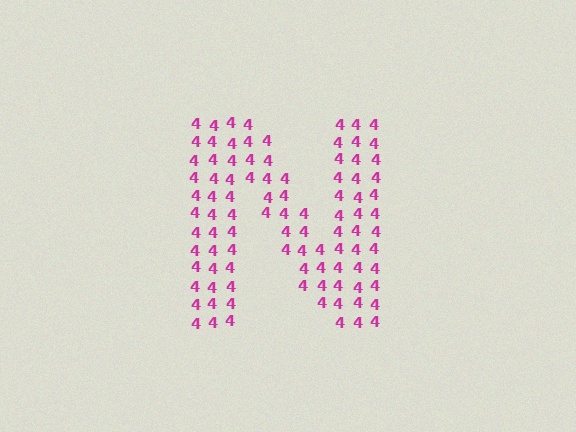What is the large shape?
The large shape is the letter N.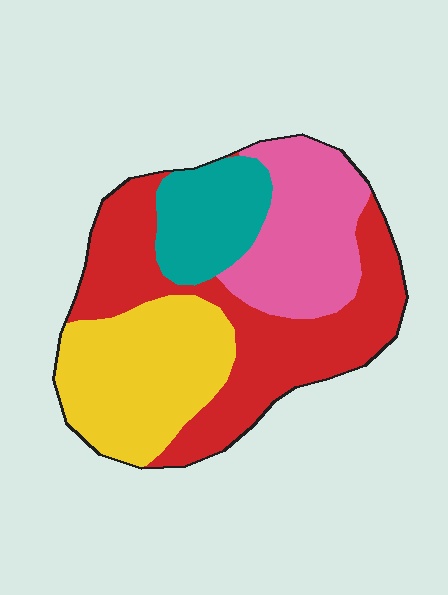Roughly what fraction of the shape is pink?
Pink takes up less than a quarter of the shape.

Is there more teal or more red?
Red.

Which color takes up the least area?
Teal, at roughly 15%.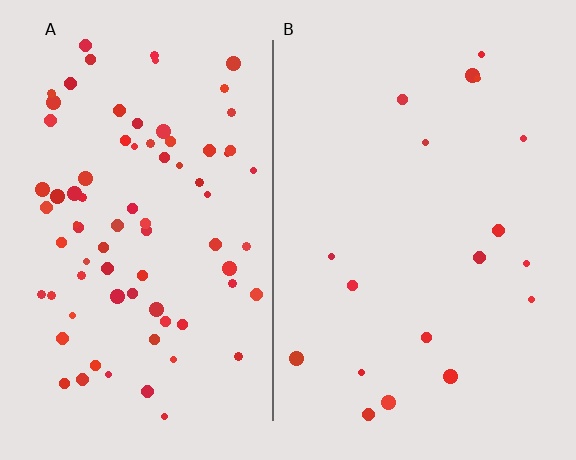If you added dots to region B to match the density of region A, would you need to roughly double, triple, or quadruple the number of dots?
Approximately quadruple.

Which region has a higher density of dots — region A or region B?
A (the left).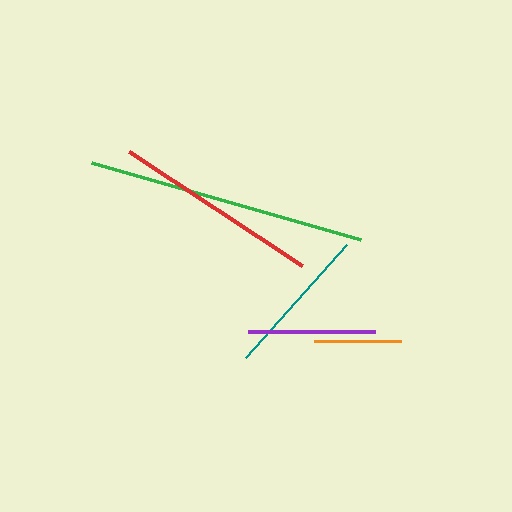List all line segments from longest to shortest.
From longest to shortest: green, red, teal, purple, orange.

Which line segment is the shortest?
The orange line is the shortest at approximately 87 pixels.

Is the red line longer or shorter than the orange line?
The red line is longer than the orange line.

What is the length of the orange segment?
The orange segment is approximately 87 pixels long.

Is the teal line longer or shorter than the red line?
The red line is longer than the teal line.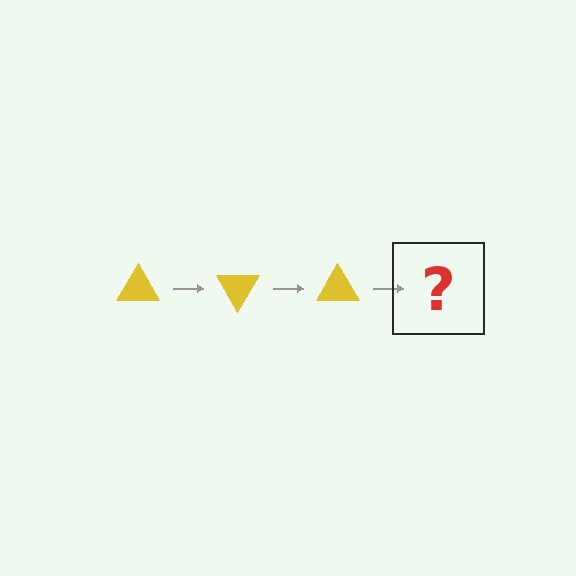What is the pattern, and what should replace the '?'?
The pattern is that the triangle rotates 60 degrees each step. The '?' should be a yellow triangle rotated 180 degrees.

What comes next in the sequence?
The next element should be a yellow triangle rotated 180 degrees.